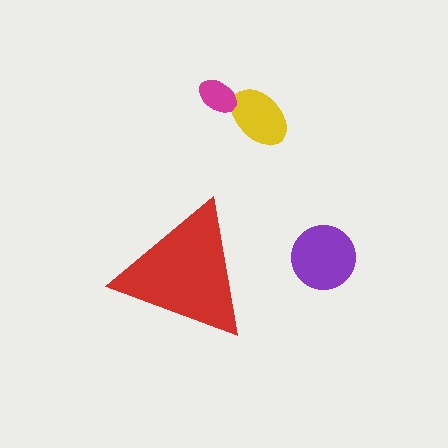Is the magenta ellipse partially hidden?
No, the magenta ellipse is fully visible.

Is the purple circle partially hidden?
No, the purple circle is fully visible.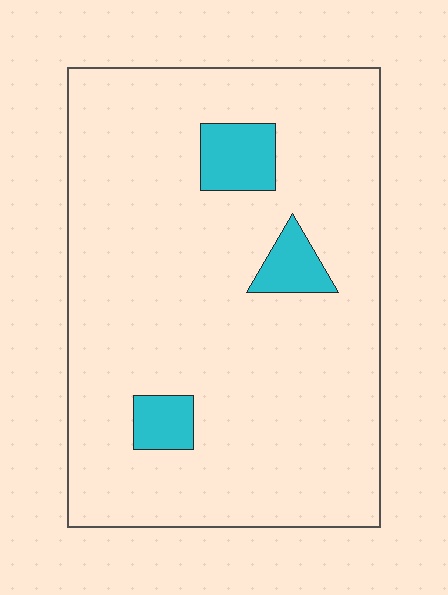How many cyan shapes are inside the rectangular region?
3.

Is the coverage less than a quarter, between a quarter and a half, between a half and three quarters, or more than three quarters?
Less than a quarter.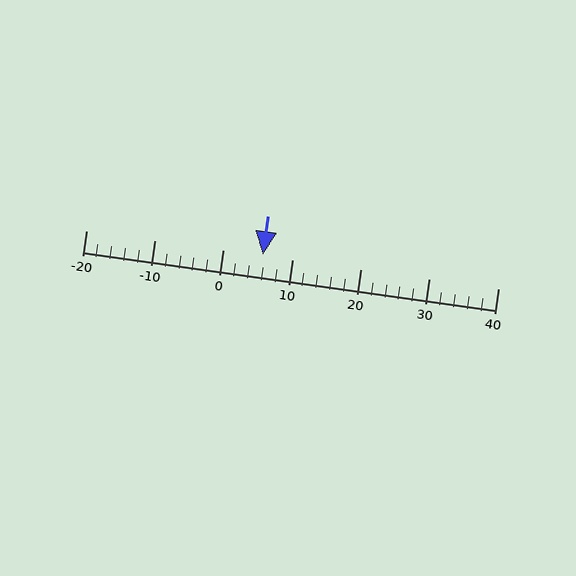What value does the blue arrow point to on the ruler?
The blue arrow points to approximately 6.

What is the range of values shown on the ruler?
The ruler shows values from -20 to 40.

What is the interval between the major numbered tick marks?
The major tick marks are spaced 10 units apart.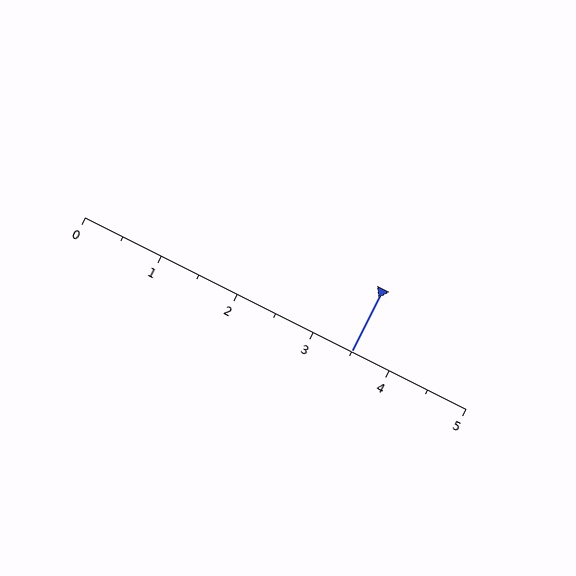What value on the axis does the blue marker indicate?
The marker indicates approximately 3.5.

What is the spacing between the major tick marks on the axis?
The major ticks are spaced 1 apart.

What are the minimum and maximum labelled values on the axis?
The axis runs from 0 to 5.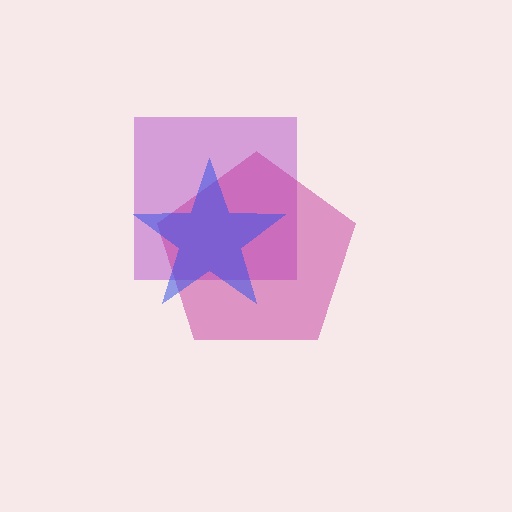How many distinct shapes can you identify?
There are 3 distinct shapes: a purple square, a magenta pentagon, a blue star.